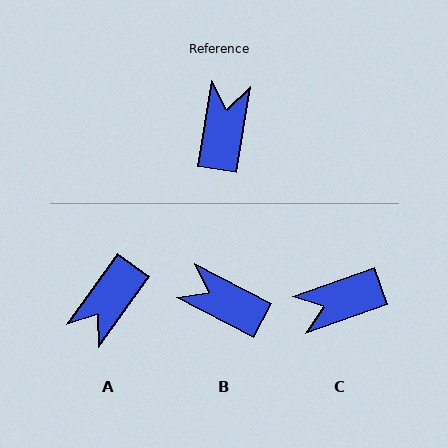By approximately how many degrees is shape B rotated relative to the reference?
Approximately 72 degrees counter-clockwise.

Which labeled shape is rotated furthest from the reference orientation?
A, about 154 degrees away.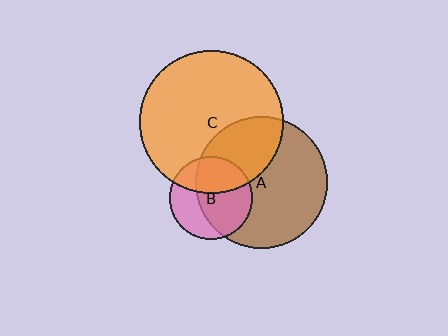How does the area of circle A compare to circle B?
Approximately 2.5 times.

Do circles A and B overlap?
Yes.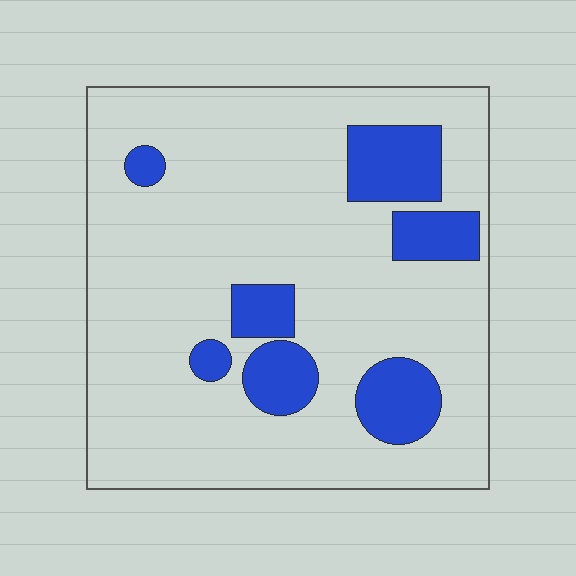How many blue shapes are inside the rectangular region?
7.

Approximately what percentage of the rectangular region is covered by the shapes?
Approximately 20%.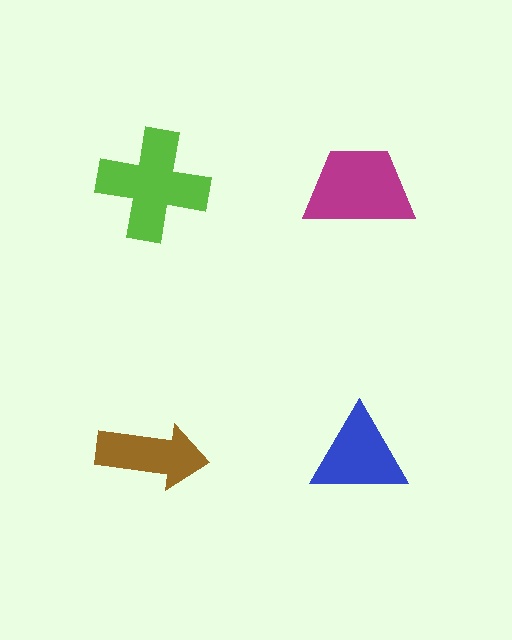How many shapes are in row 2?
2 shapes.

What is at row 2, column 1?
A brown arrow.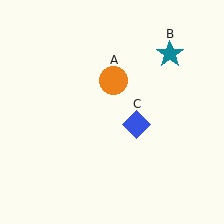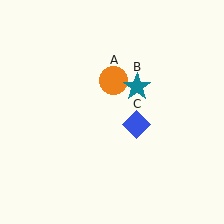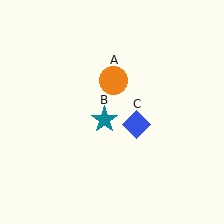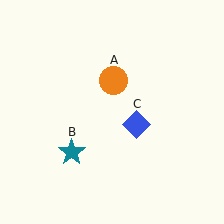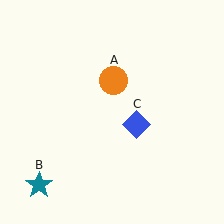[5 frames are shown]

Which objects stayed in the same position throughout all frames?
Orange circle (object A) and blue diamond (object C) remained stationary.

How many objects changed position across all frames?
1 object changed position: teal star (object B).